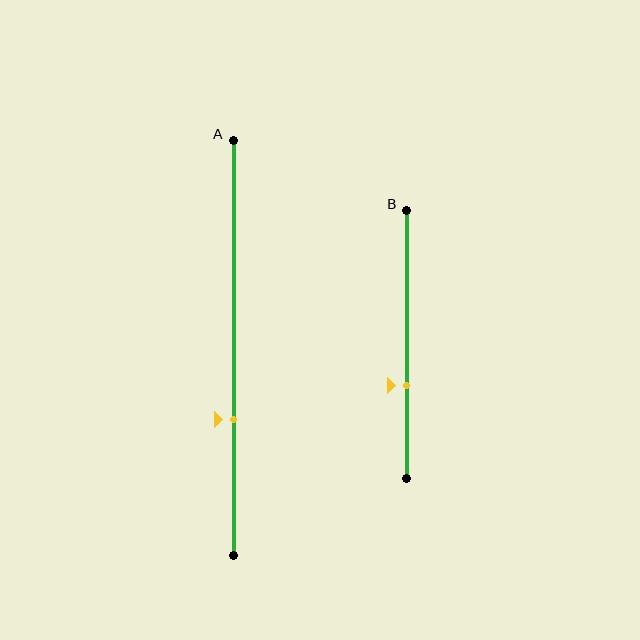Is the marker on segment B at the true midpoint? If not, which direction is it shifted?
No, the marker on segment B is shifted downward by about 15% of the segment length.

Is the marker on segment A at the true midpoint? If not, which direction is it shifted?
No, the marker on segment A is shifted downward by about 17% of the segment length.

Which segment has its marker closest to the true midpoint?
Segment B has its marker closest to the true midpoint.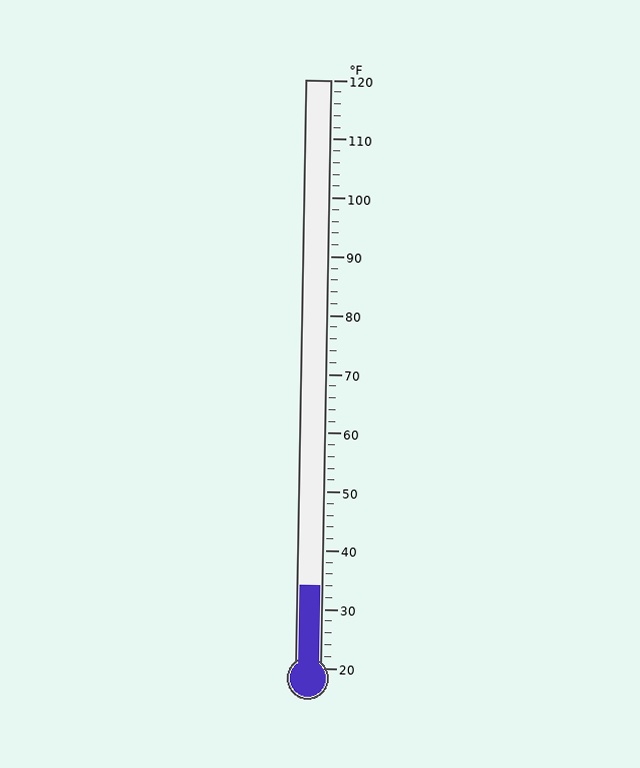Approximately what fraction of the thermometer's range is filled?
The thermometer is filled to approximately 15% of its range.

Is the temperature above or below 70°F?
The temperature is below 70°F.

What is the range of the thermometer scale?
The thermometer scale ranges from 20°F to 120°F.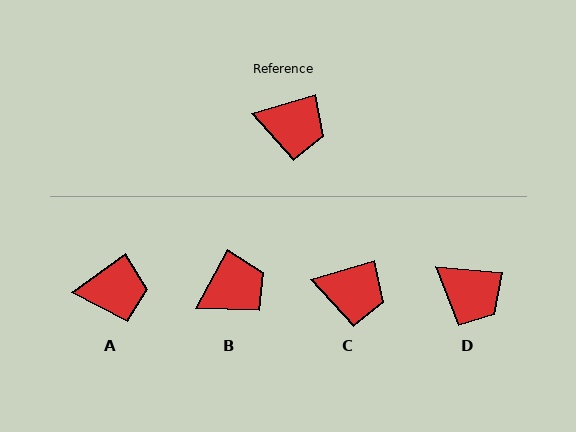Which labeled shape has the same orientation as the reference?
C.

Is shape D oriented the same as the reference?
No, it is off by about 21 degrees.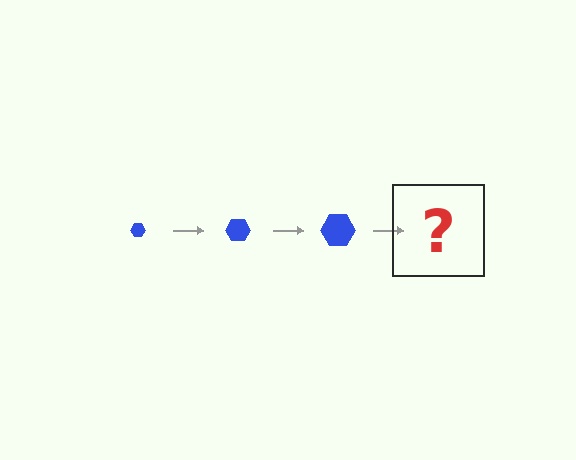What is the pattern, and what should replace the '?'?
The pattern is that the hexagon gets progressively larger each step. The '?' should be a blue hexagon, larger than the previous one.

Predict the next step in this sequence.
The next step is a blue hexagon, larger than the previous one.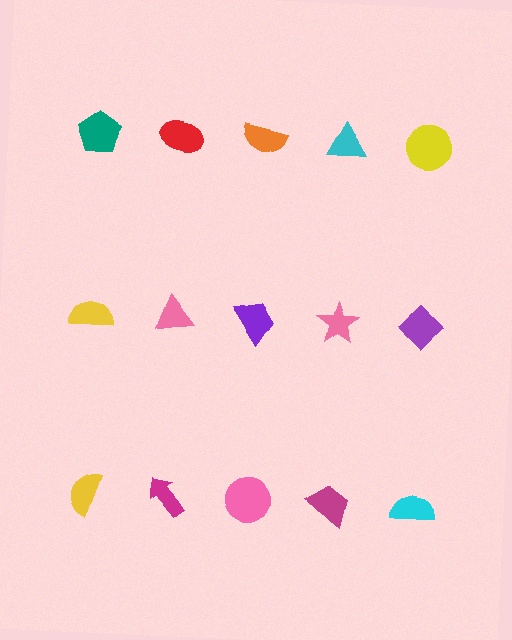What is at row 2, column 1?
A yellow semicircle.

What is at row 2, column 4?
A pink star.